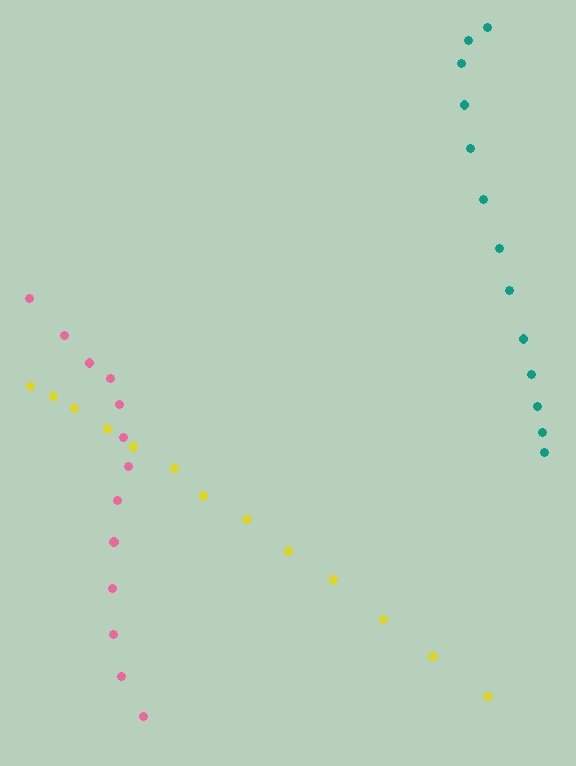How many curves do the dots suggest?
There are 3 distinct paths.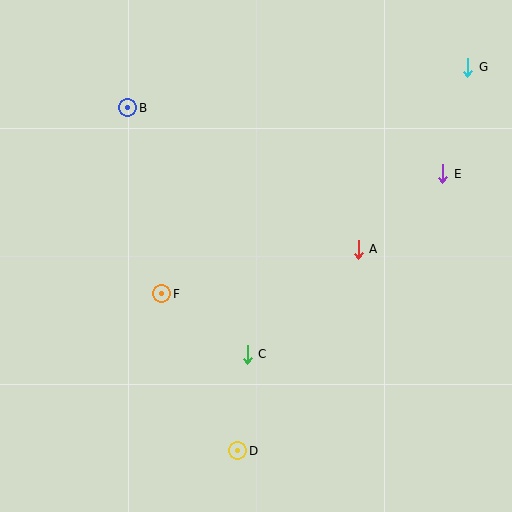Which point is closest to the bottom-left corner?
Point D is closest to the bottom-left corner.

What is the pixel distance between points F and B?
The distance between F and B is 189 pixels.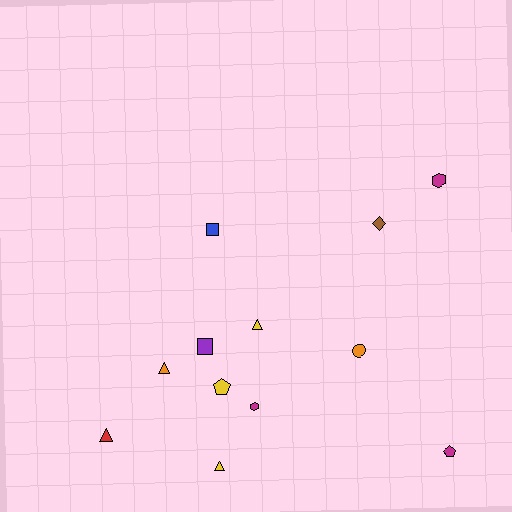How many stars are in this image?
There are no stars.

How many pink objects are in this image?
There are no pink objects.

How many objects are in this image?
There are 12 objects.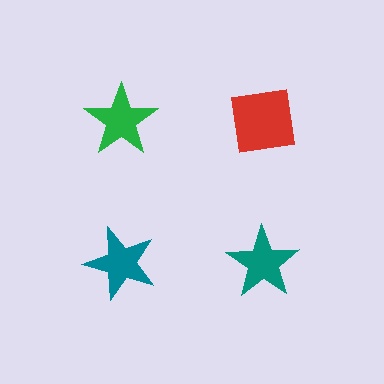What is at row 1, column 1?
A green star.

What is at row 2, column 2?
A teal star.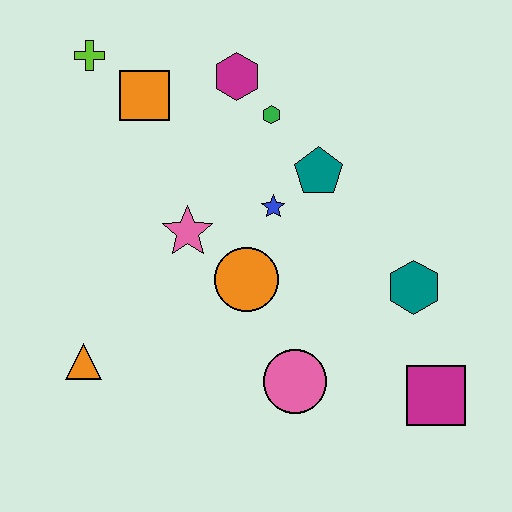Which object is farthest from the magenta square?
The lime cross is farthest from the magenta square.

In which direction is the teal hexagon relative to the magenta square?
The teal hexagon is above the magenta square.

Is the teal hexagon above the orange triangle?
Yes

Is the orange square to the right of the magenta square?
No